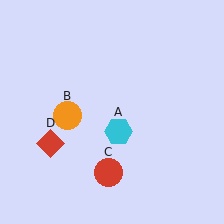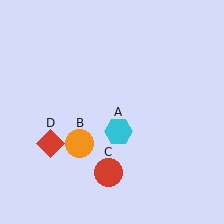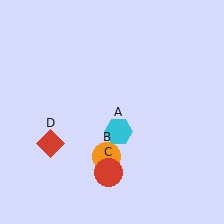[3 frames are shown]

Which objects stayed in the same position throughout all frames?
Cyan hexagon (object A) and red circle (object C) and red diamond (object D) remained stationary.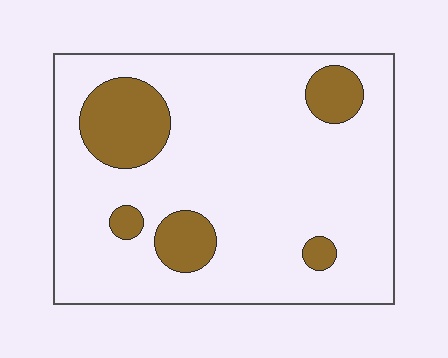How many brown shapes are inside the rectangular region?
5.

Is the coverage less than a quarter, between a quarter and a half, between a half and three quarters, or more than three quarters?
Less than a quarter.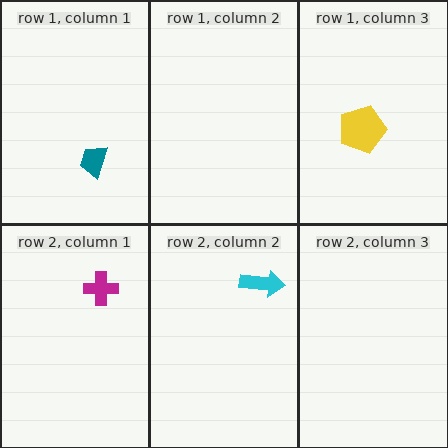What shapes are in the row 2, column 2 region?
The cyan arrow.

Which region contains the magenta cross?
The row 2, column 1 region.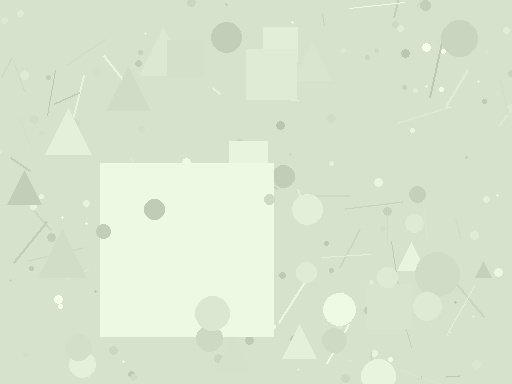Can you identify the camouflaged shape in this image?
The camouflaged shape is a square.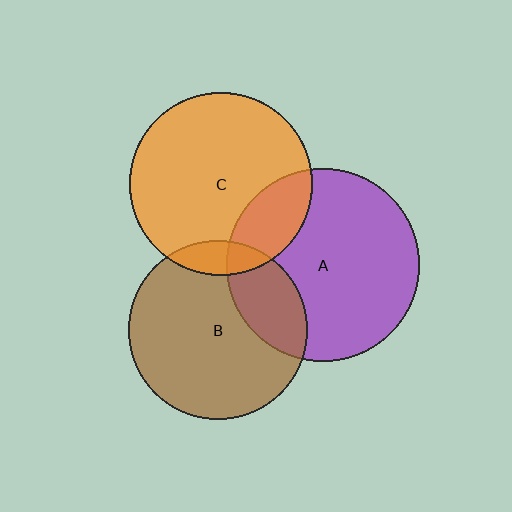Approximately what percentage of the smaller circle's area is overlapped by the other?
Approximately 20%.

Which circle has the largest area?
Circle A (purple).